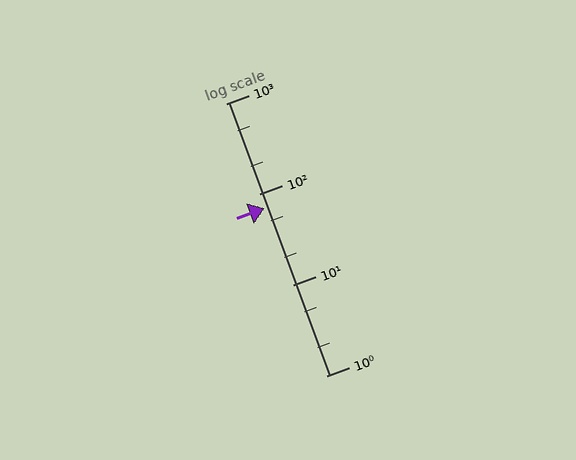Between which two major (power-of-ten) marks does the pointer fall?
The pointer is between 10 and 100.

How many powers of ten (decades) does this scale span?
The scale spans 3 decades, from 1 to 1000.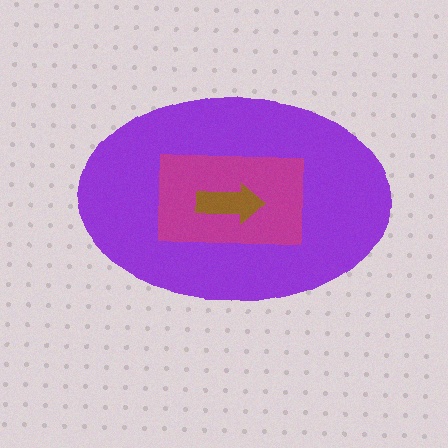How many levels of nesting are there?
3.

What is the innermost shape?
The brown arrow.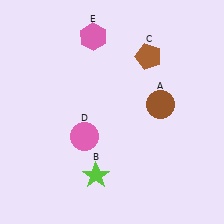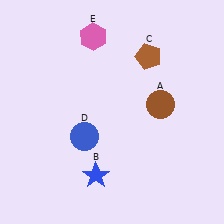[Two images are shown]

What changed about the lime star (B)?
In Image 1, B is lime. In Image 2, it changed to blue.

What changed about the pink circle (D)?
In Image 1, D is pink. In Image 2, it changed to blue.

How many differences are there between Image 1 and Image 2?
There are 2 differences between the two images.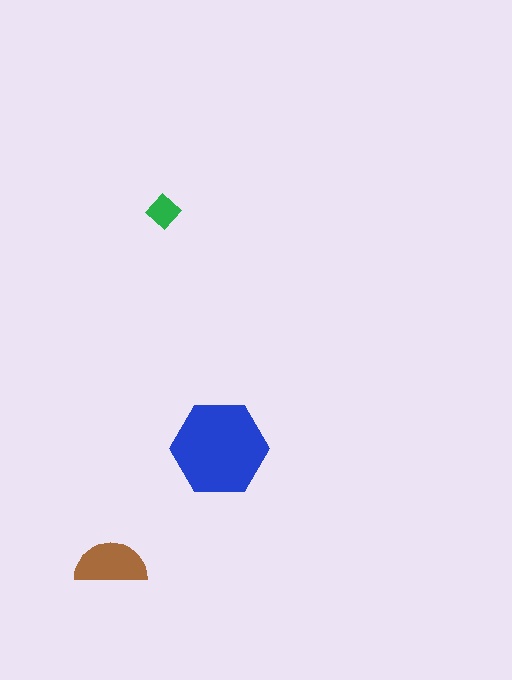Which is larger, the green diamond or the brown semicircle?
The brown semicircle.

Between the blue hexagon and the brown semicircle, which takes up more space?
The blue hexagon.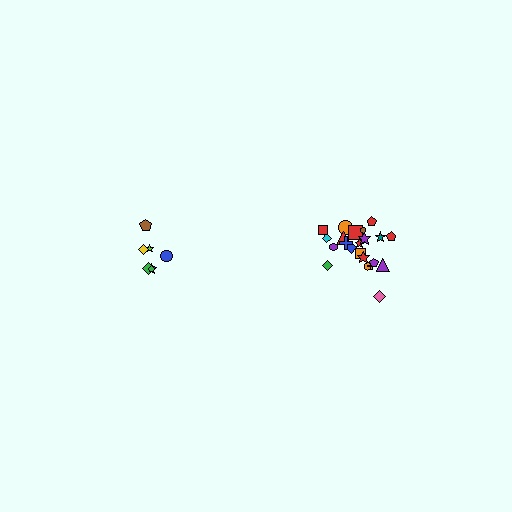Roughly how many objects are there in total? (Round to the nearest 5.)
Roughly 30 objects in total.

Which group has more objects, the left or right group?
The right group.